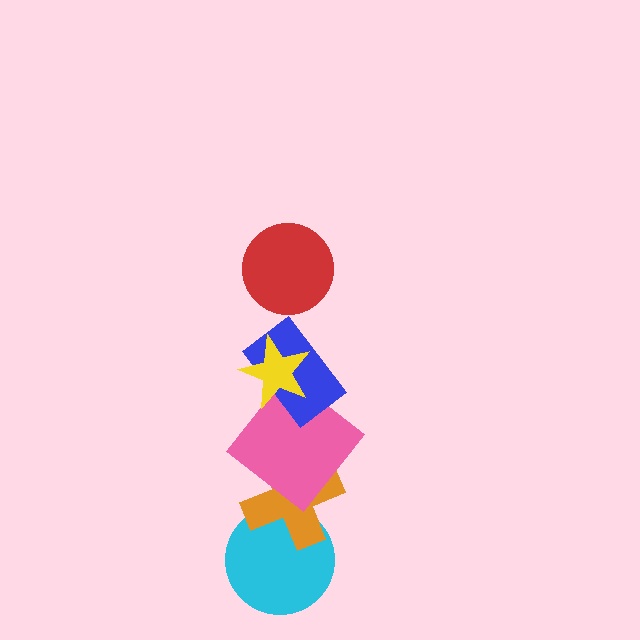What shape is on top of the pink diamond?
The blue rectangle is on top of the pink diamond.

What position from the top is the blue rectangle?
The blue rectangle is 3rd from the top.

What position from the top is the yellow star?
The yellow star is 2nd from the top.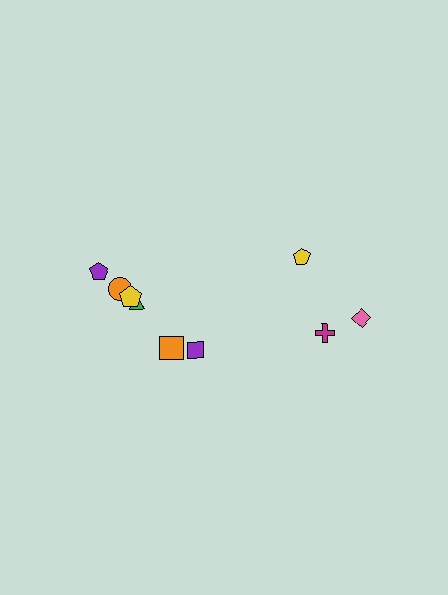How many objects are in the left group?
There are 6 objects.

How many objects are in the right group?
There are 3 objects.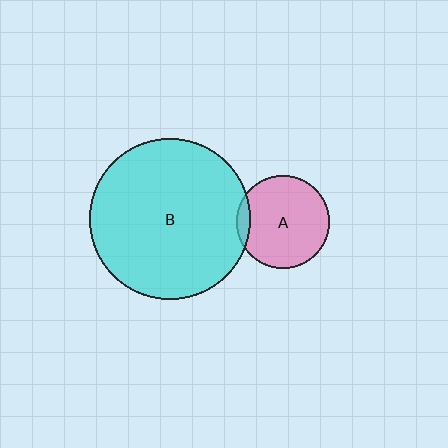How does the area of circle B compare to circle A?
Approximately 3.0 times.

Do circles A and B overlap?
Yes.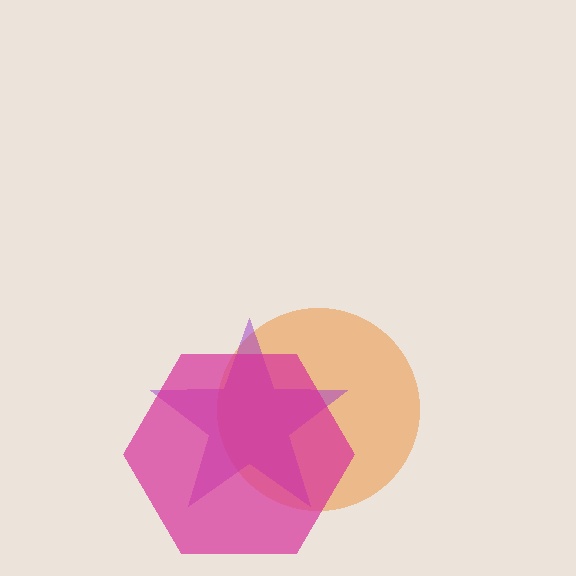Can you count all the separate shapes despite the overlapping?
Yes, there are 3 separate shapes.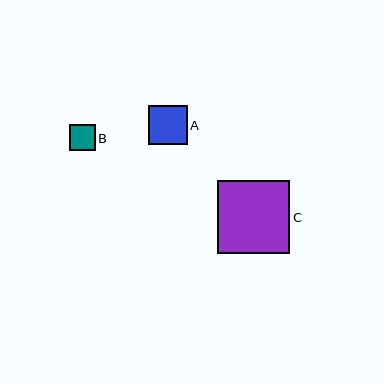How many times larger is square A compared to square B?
Square A is approximately 1.5 times the size of square B.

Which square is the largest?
Square C is the largest with a size of approximately 72 pixels.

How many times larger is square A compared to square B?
Square A is approximately 1.5 times the size of square B.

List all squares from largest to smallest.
From largest to smallest: C, A, B.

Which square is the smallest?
Square B is the smallest with a size of approximately 26 pixels.